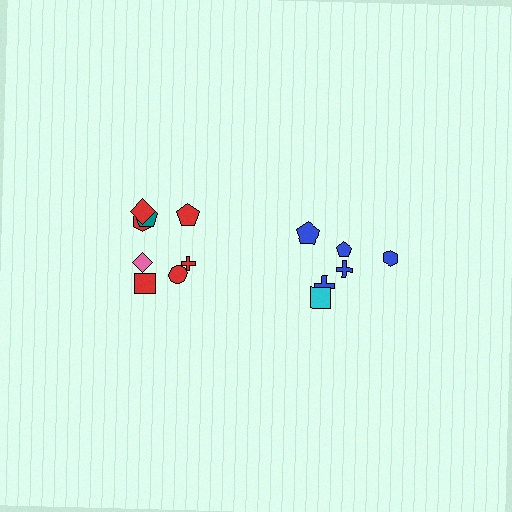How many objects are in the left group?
There are 8 objects.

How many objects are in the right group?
There are 6 objects.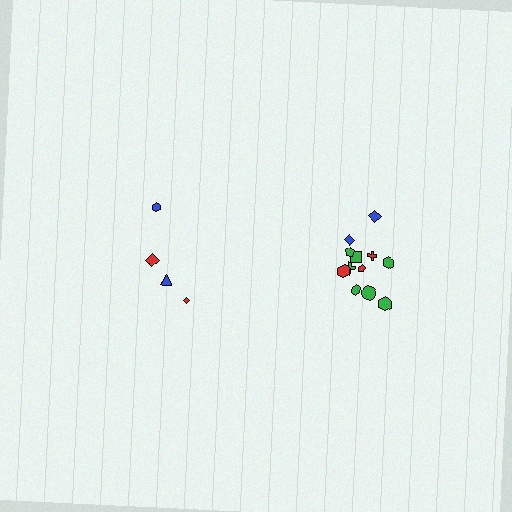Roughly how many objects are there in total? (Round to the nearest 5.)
Roughly 15 objects in total.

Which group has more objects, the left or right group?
The right group.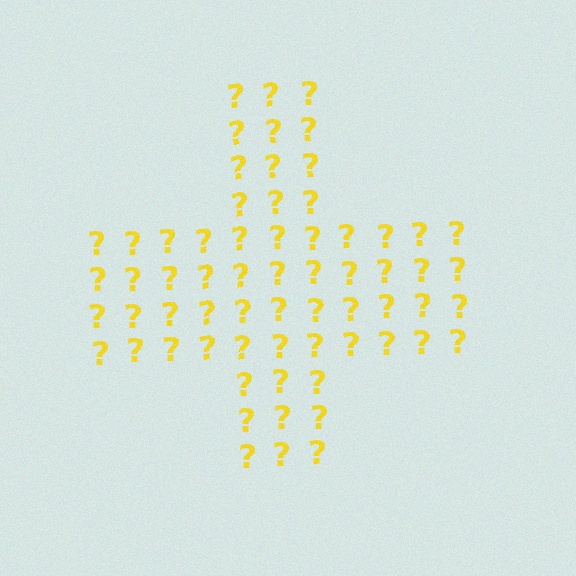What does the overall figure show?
The overall figure shows a cross.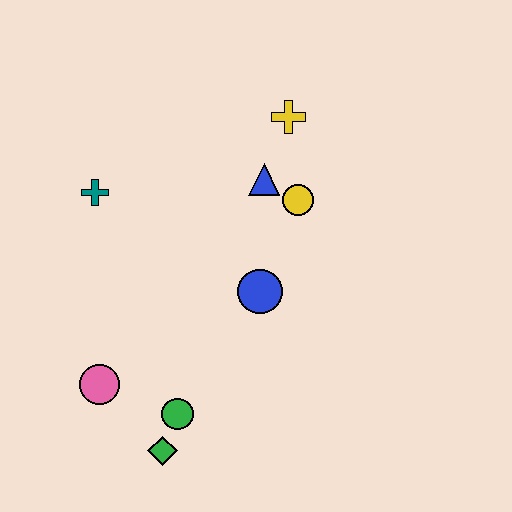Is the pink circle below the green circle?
No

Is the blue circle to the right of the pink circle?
Yes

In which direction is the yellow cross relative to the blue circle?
The yellow cross is above the blue circle.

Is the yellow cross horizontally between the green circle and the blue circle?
No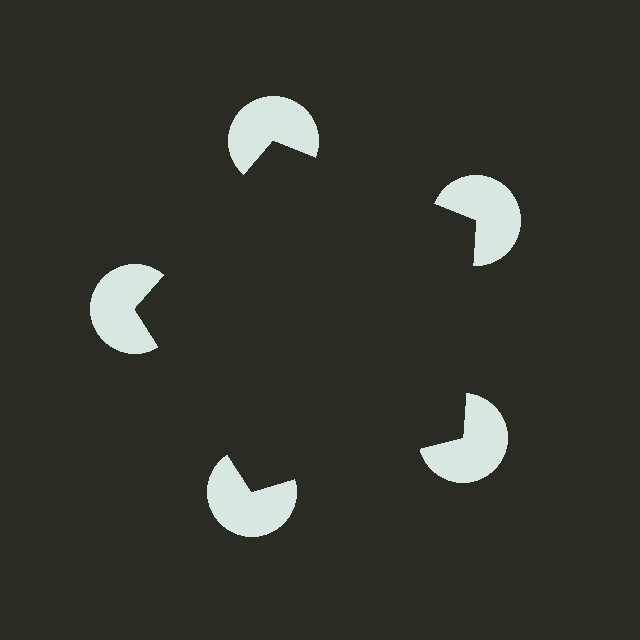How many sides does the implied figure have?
5 sides.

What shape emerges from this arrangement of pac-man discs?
An illusory pentagon — its edges are inferred from the aligned wedge cuts in the pac-man discs, not physically drawn.